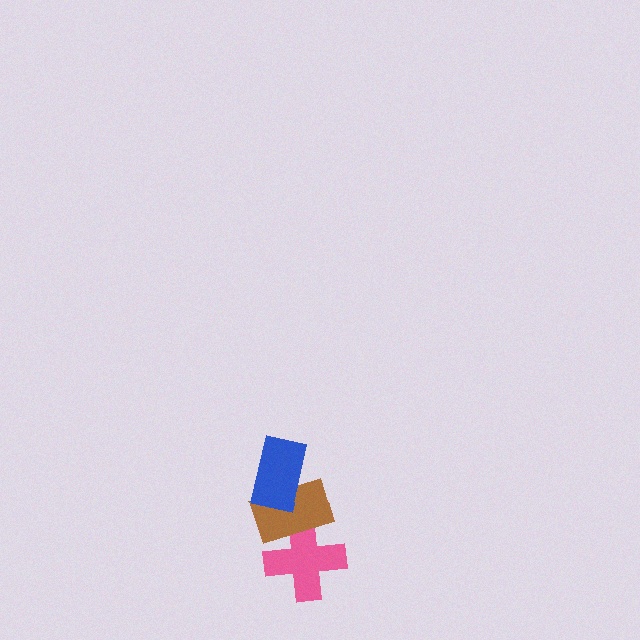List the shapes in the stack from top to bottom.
From top to bottom: the blue rectangle, the brown rectangle, the pink cross.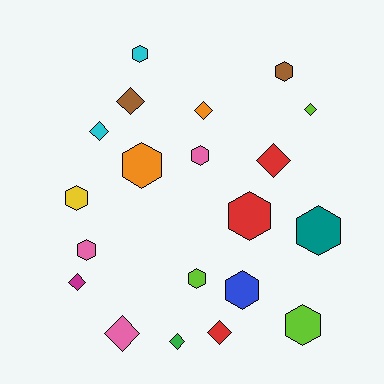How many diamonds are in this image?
There are 9 diamonds.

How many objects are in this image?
There are 20 objects.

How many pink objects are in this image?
There are 3 pink objects.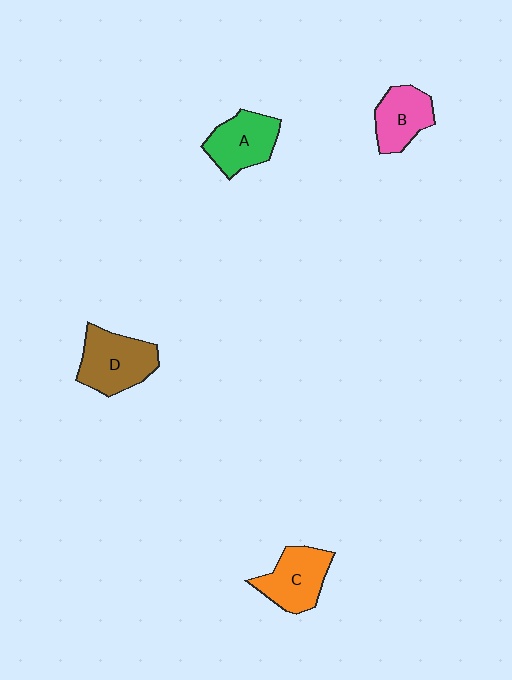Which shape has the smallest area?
Shape B (pink).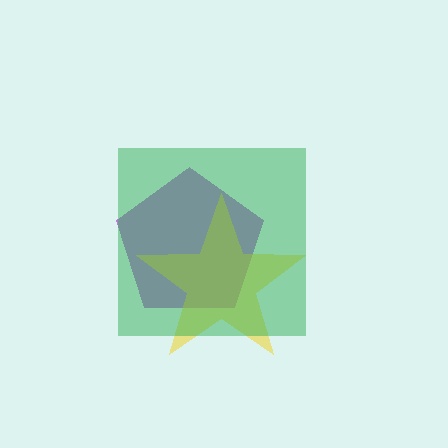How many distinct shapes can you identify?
There are 3 distinct shapes: a purple pentagon, a yellow star, a green square.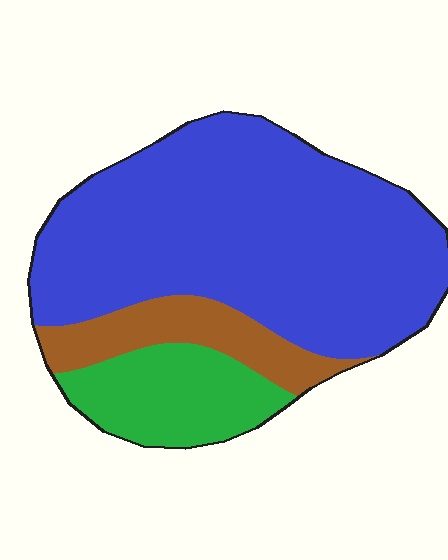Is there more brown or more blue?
Blue.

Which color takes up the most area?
Blue, at roughly 70%.